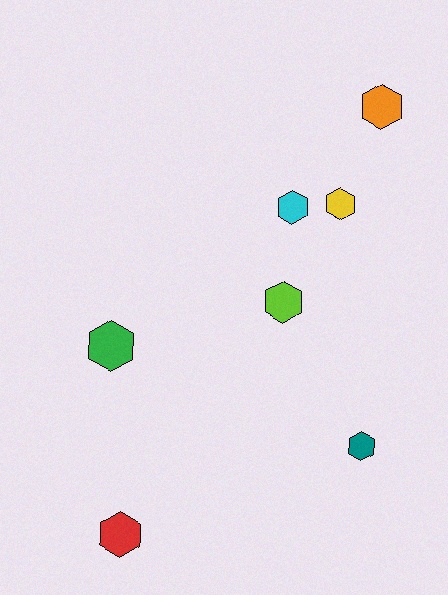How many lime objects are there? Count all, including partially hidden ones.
There is 1 lime object.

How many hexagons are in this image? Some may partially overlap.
There are 7 hexagons.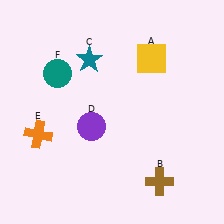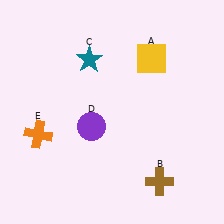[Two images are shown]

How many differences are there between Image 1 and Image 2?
There is 1 difference between the two images.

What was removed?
The teal circle (F) was removed in Image 2.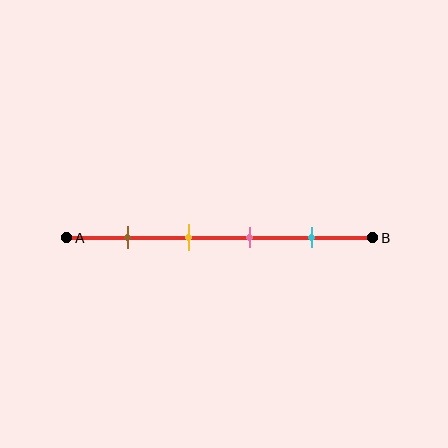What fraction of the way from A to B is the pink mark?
The pink mark is approximately 60% (0.6) of the way from A to B.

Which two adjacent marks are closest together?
The yellow and pink marks are the closest adjacent pair.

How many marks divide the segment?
There are 4 marks dividing the segment.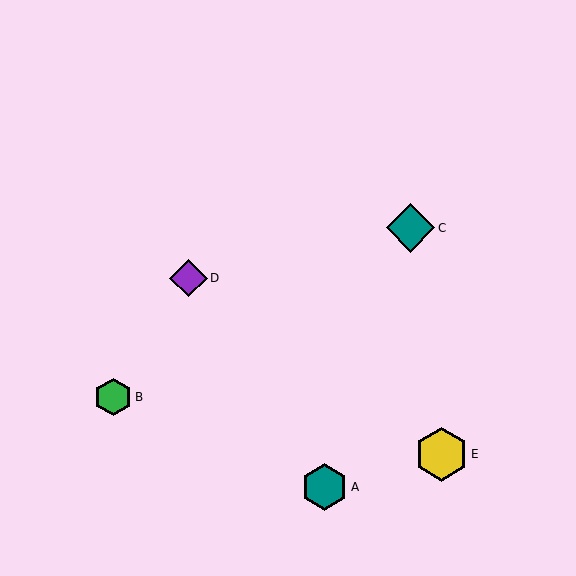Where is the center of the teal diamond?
The center of the teal diamond is at (411, 228).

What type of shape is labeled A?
Shape A is a teal hexagon.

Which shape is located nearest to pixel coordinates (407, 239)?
The teal diamond (labeled C) at (411, 228) is nearest to that location.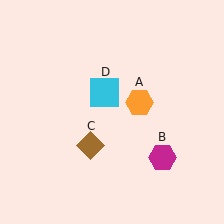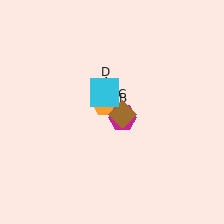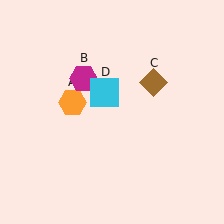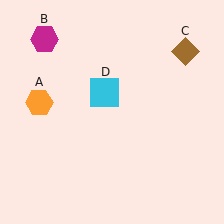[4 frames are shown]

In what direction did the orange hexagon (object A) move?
The orange hexagon (object A) moved left.